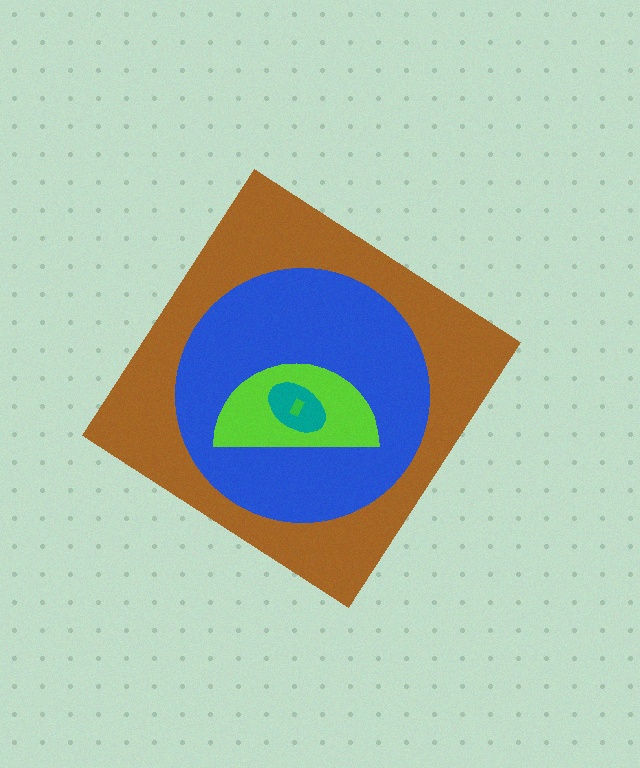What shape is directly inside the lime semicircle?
The teal ellipse.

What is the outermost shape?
The brown diamond.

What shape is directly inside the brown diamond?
The blue circle.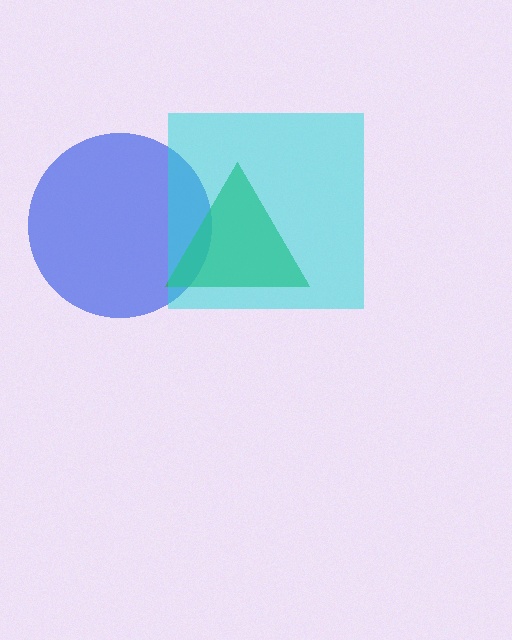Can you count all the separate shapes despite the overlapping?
Yes, there are 3 separate shapes.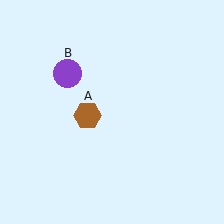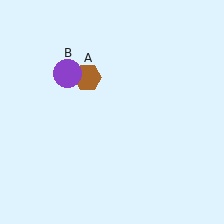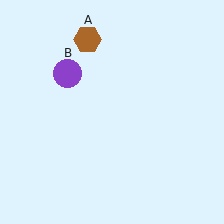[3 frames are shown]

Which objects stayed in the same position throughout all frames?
Purple circle (object B) remained stationary.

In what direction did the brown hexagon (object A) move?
The brown hexagon (object A) moved up.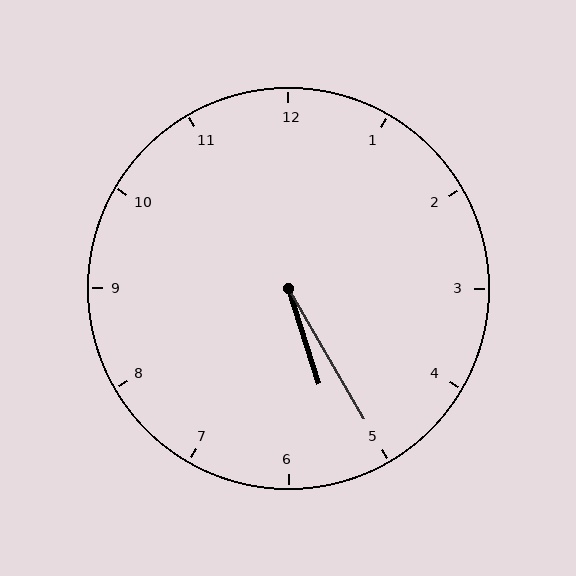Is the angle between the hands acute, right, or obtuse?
It is acute.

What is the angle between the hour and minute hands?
Approximately 12 degrees.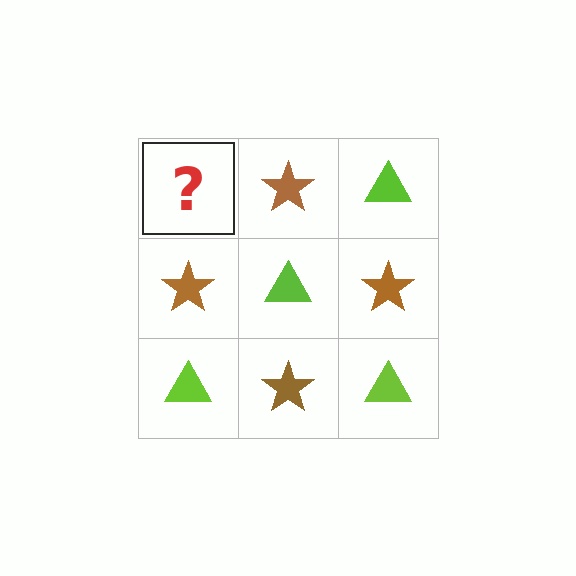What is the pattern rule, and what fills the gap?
The rule is that it alternates lime triangle and brown star in a checkerboard pattern. The gap should be filled with a lime triangle.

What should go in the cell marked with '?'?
The missing cell should contain a lime triangle.